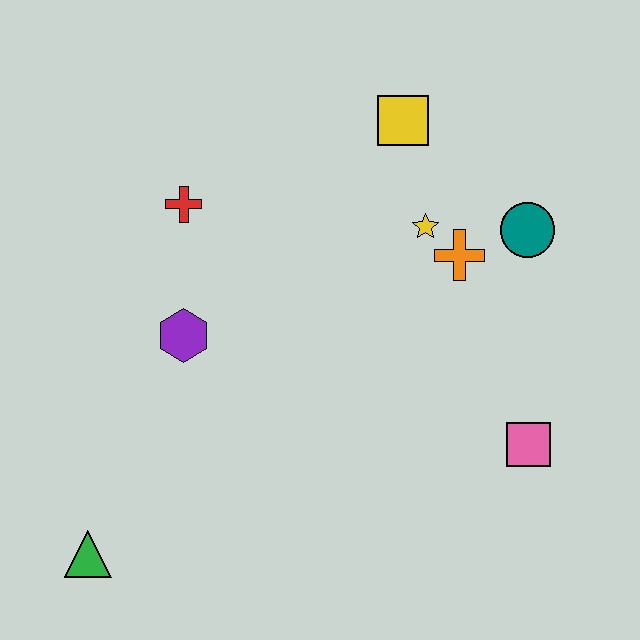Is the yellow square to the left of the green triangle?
No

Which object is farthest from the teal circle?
The green triangle is farthest from the teal circle.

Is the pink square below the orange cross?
Yes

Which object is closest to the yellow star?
The orange cross is closest to the yellow star.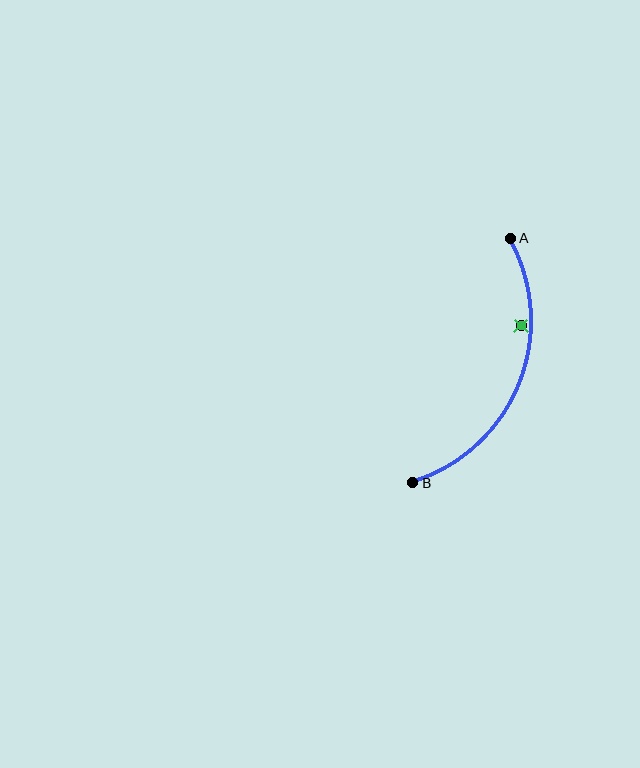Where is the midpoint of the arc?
The arc midpoint is the point on the curve farthest from the straight line joining A and B. It sits to the right of that line.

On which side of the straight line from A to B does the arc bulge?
The arc bulges to the right of the straight line connecting A and B.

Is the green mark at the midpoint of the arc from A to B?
No — the green mark does not lie on the arc at all. It sits slightly inside the curve.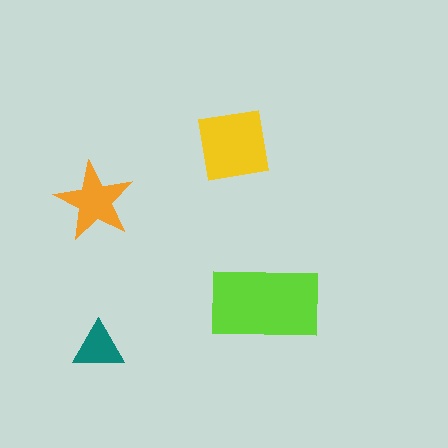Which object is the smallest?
The teal triangle.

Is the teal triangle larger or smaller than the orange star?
Smaller.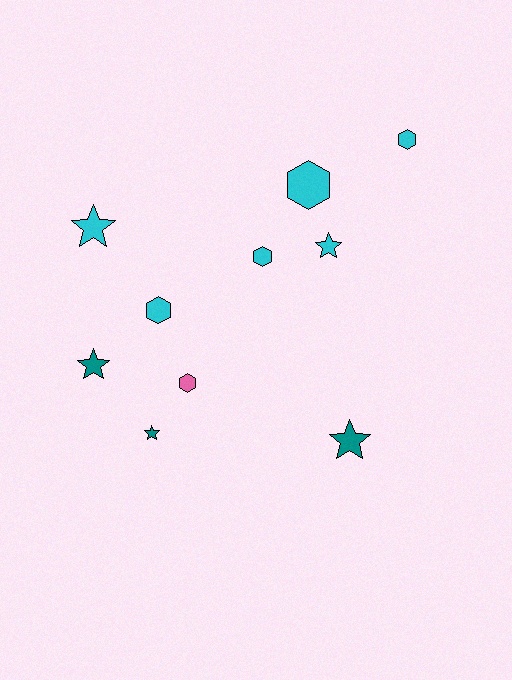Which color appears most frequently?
Cyan, with 6 objects.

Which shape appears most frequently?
Star, with 5 objects.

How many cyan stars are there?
There are 2 cyan stars.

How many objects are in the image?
There are 10 objects.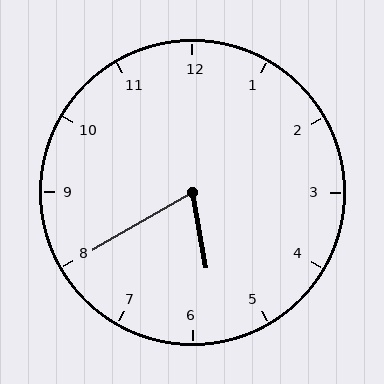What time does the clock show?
5:40.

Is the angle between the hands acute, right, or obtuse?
It is acute.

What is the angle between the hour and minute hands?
Approximately 70 degrees.